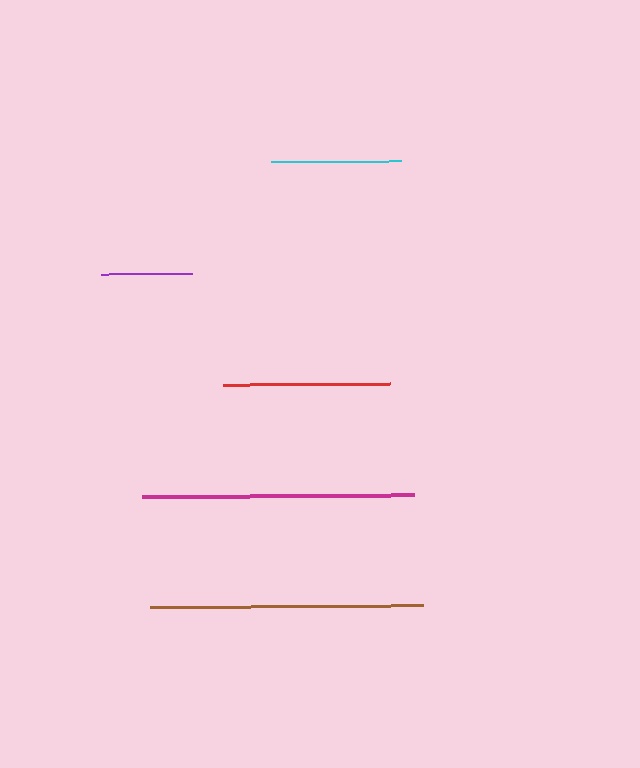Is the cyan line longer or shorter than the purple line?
The cyan line is longer than the purple line.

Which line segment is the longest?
The brown line is the longest at approximately 273 pixels.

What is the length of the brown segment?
The brown segment is approximately 273 pixels long.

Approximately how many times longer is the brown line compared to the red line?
The brown line is approximately 1.6 times the length of the red line.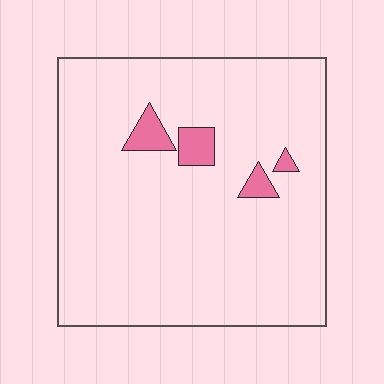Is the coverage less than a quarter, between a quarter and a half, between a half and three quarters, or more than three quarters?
Less than a quarter.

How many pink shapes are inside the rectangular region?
4.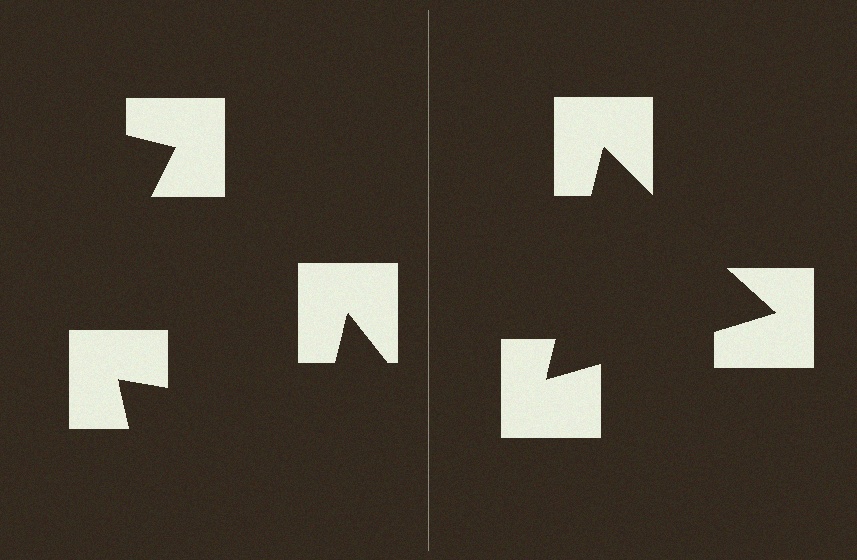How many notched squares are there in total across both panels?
6 — 3 on each side.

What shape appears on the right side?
An illusory triangle.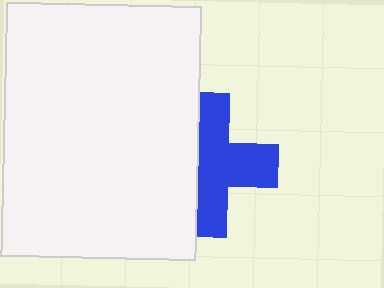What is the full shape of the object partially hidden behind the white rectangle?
The partially hidden object is a blue cross.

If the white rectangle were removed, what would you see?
You would see the complete blue cross.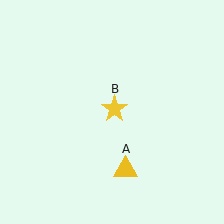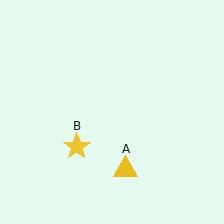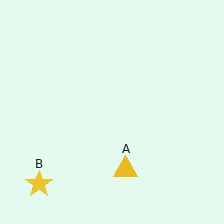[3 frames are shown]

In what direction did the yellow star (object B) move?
The yellow star (object B) moved down and to the left.